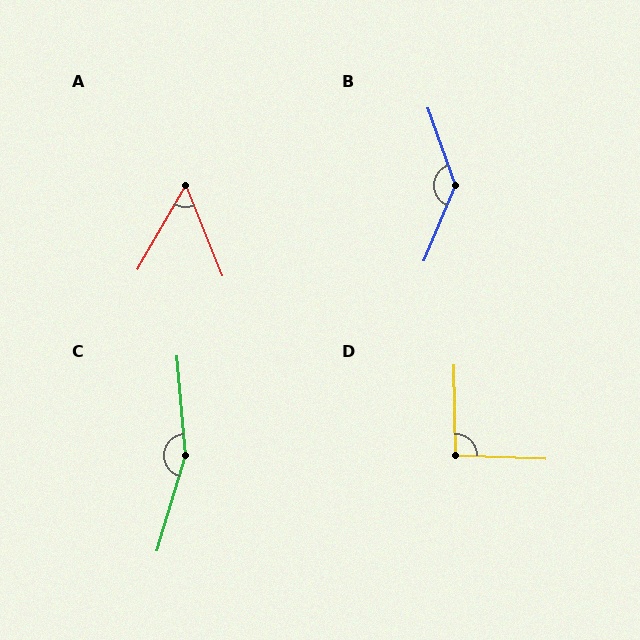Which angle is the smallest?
A, at approximately 52 degrees.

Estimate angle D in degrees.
Approximately 93 degrees.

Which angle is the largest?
C, at approximately 159 degrees.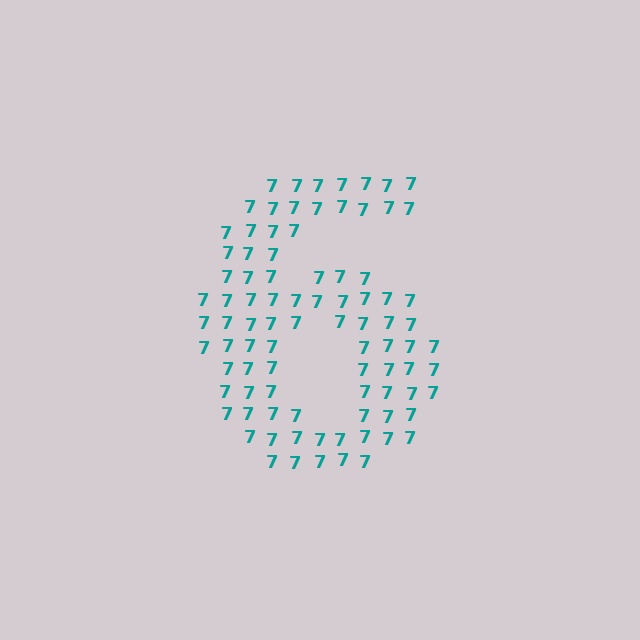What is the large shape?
The large shape is the digit 6.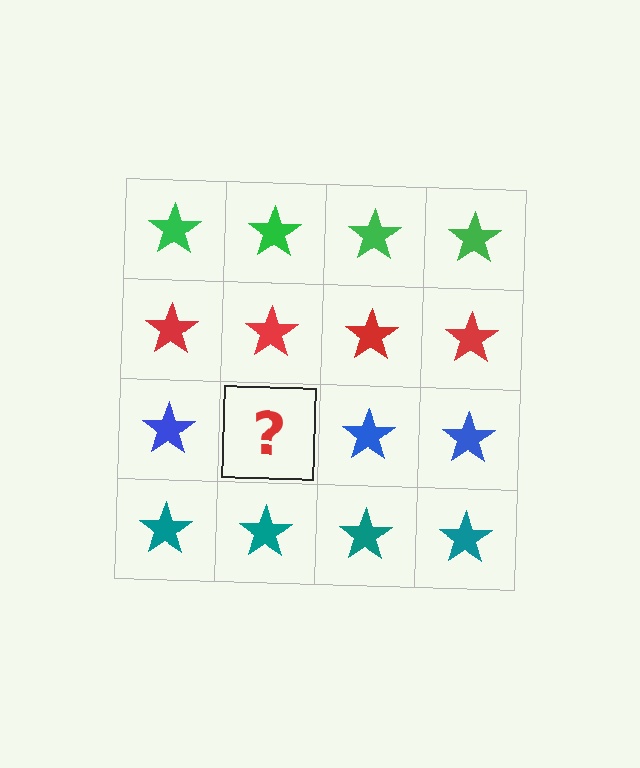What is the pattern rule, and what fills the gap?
The rule is that each row has a consistent color. The gap should be filled with a blue star.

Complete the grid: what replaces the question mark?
The question mark should be replaced with a blue star.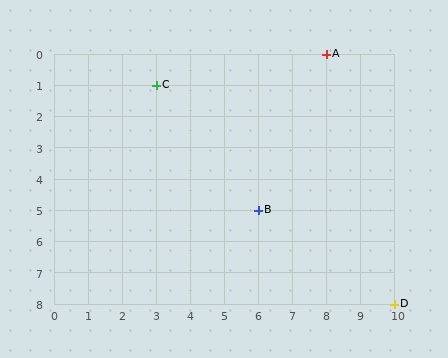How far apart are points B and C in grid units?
Points B and C are 3 columns and 4 rows apart (about 5.0 grid units diagonally).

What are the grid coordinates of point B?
Point B is at grid coordinates (6, 5).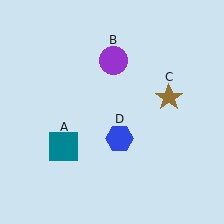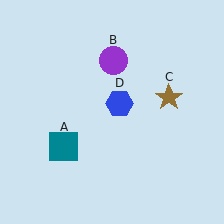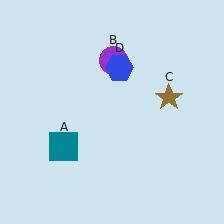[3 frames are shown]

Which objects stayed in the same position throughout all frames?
Teal square (object A) and purple circle (object B) and brown star (object C) remained stationary.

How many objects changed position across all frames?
1 object changed position: blue hexagon (object D).